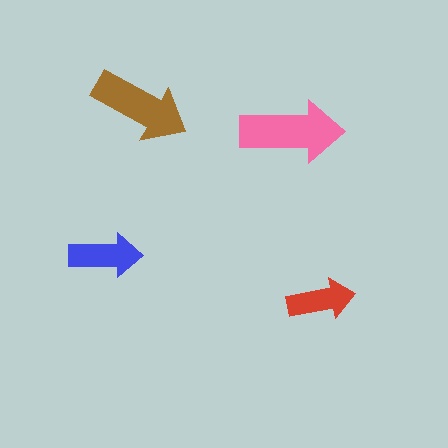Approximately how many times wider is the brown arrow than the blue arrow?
About 1.5 times wider.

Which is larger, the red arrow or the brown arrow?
The brown one.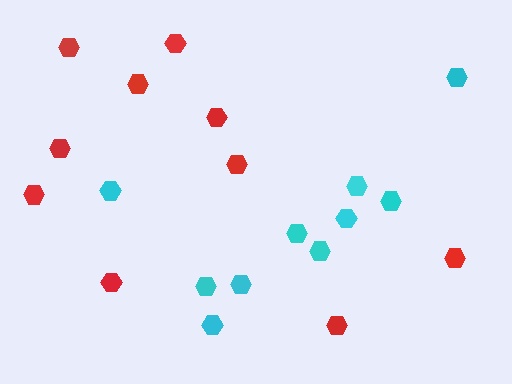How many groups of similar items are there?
There are 2 groups: one group of cyan hexagons (10) and one group of red hexagons (10).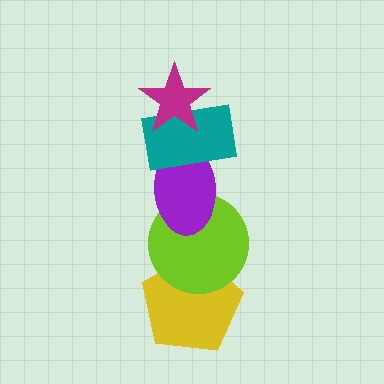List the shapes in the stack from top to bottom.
From top to bottom: the magenta star, the teal rectangle, the purple ellipse, the lime circle, the yellow pentagon.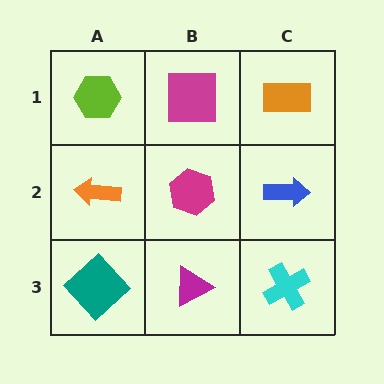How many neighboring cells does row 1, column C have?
2.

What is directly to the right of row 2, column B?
A blue arrow.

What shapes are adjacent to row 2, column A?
A lime hexagon (row 1, column A), a teal diamond (row 3, column A), a magenta hexagon (row 2, column B).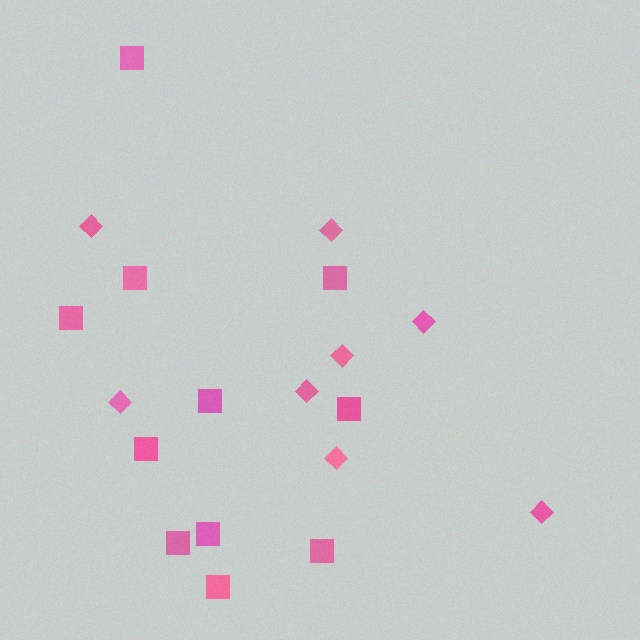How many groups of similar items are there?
There are 2 groups: one group of squares (11) and one group of diamonds (8).